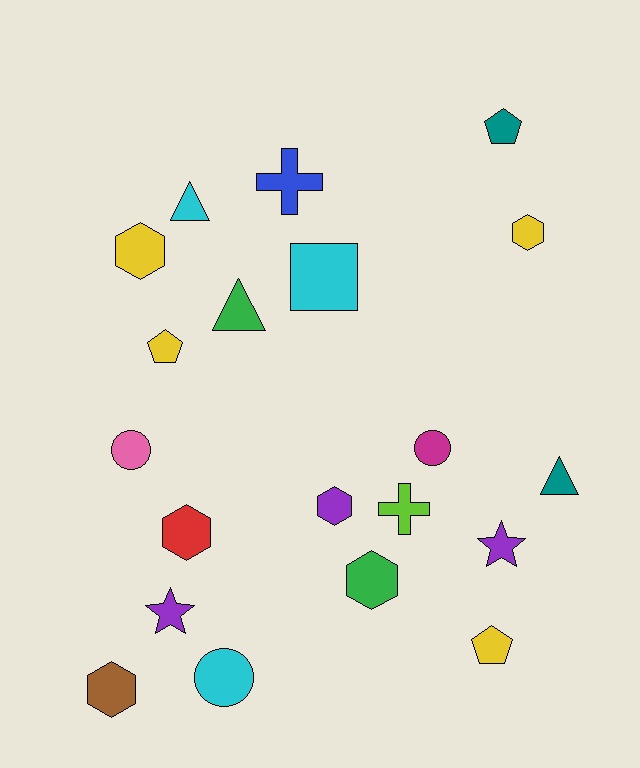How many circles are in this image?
There are 3 circles.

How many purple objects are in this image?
There are 3 purple objects.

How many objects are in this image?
There are 20 objects.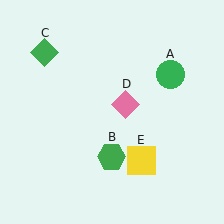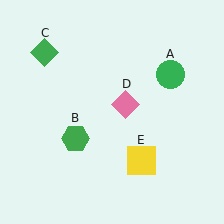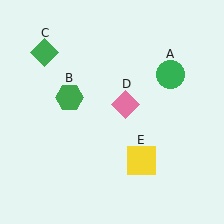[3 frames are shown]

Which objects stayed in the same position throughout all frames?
Green circle (object A) and green diamond (object C) and pink diamond (object D) and yellow square (object E) remained stationary.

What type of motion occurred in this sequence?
The green hexagon (object B) rotated clockwise around the center of the scene.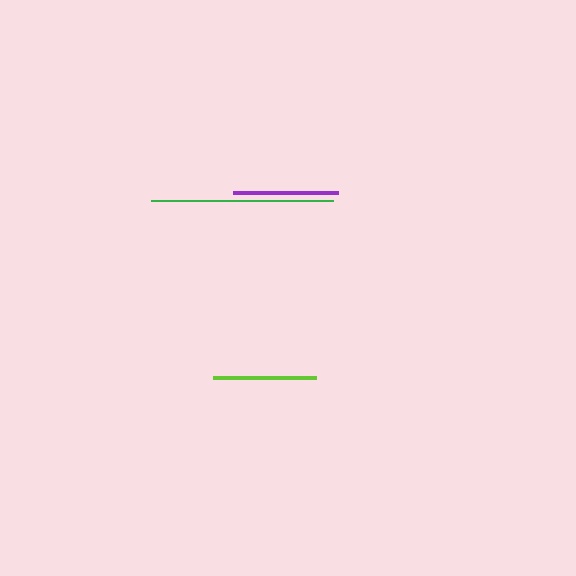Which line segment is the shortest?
The lime line is the shortest at approximately 103 pixels.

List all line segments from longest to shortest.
From longest to shortest: green, purple, lime.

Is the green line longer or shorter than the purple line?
The green line is longer than the purple line.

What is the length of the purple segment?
The purple segment is approximately 106 pixels long.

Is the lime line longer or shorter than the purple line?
The purple line is longer than the lime line.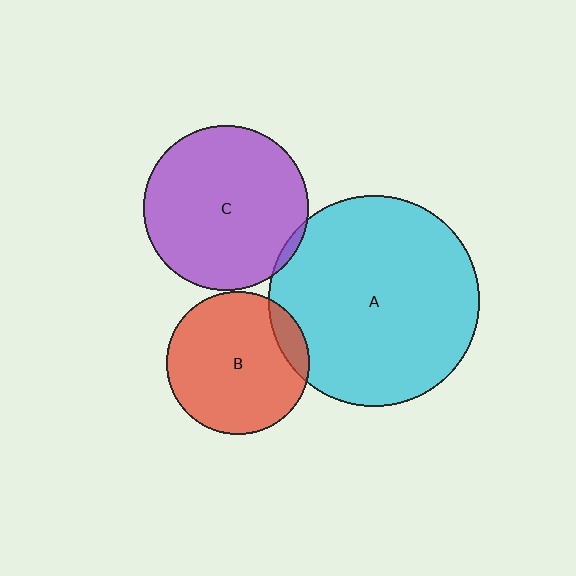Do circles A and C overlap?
Yes.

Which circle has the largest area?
Circle A (cyan).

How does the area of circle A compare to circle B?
Approximately 2.2 times.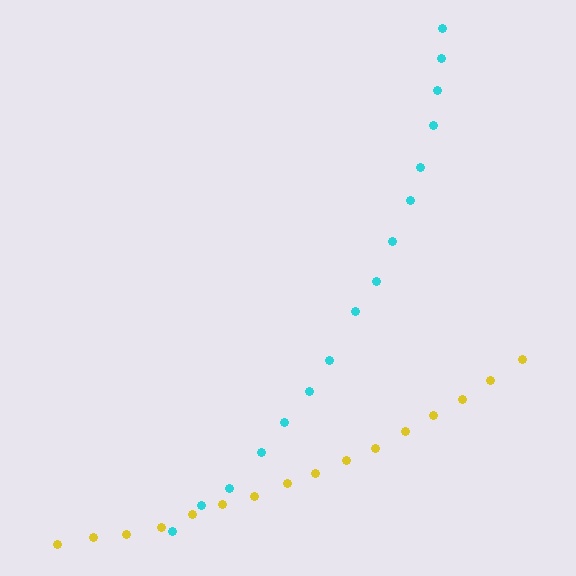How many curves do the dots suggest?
There are 2 distinct paths.